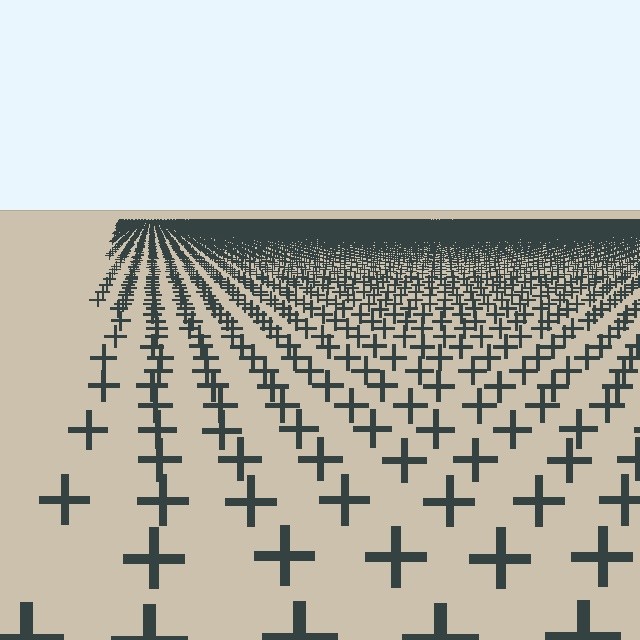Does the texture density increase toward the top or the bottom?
Density increases toward the top.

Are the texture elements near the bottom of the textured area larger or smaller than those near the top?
Larger. Near the bottom, elements are closer to the viewer and appear at a bigger on-screen size.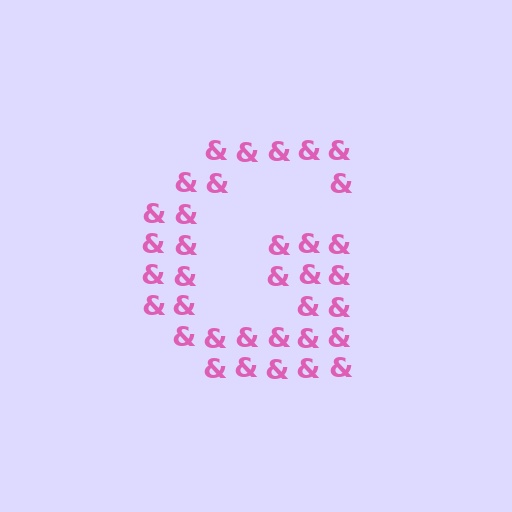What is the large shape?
The large shape is the letter G.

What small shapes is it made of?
It is made of small ampersands.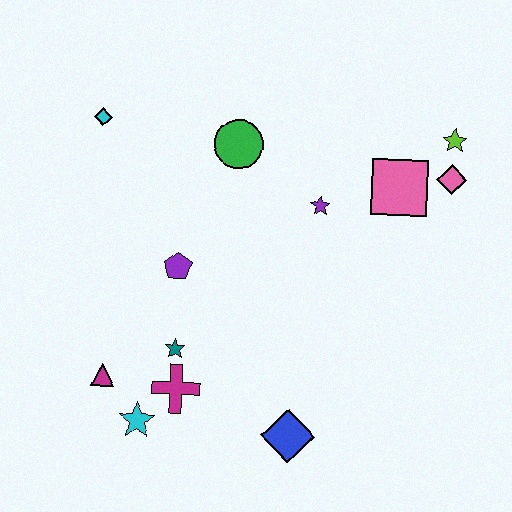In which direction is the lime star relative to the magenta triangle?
The lime star is to the right of the magenta triangle.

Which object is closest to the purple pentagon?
The teal star is closest to the purple pentagon.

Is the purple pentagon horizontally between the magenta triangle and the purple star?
Yes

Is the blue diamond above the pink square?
No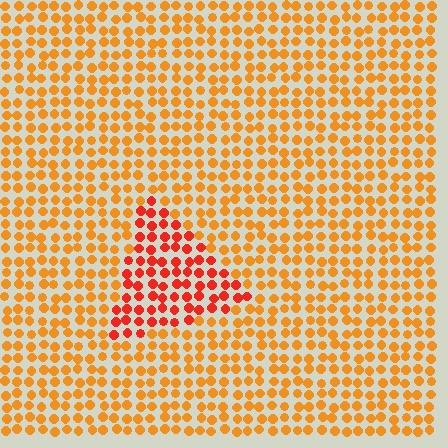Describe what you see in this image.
The image is filled with small orange elements in a uniform arrangement. A triangle-shaped region is visible where the elements are tinted to a slightly different hue, forming a subtle color boundary.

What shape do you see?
I see a triangle.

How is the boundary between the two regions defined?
The boundary is defined purely by a slight shift in hue (about 31 degrees). Spacing, size, and orientation are identical on both sides.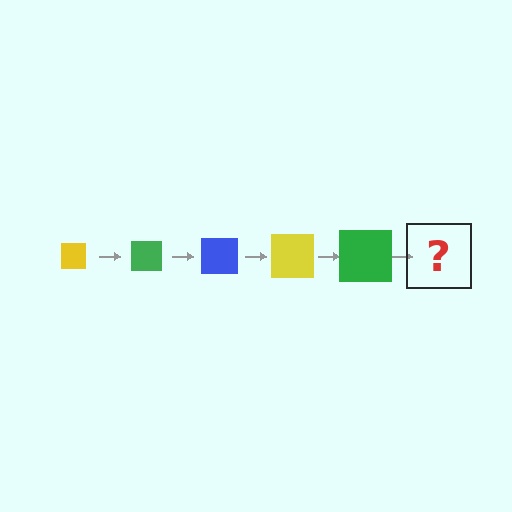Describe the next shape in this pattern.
It should be a blue square, larger than the previous one.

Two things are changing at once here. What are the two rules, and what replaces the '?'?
The two rules are that the square grows larger each step and the color cycles through yellow, green, and blue. The '?' should be a blue square, larger than the previous one.